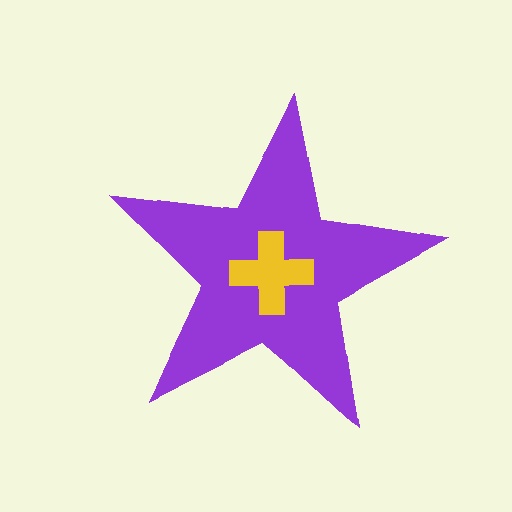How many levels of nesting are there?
2.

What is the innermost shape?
The yellow cross.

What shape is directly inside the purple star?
The yellow cross.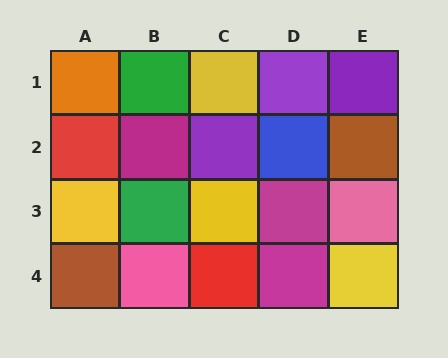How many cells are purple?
3 cells are purple.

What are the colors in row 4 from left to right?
Brown, pink, red, magenta, yellow.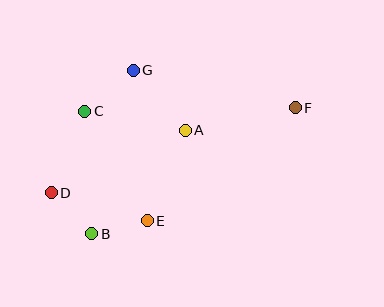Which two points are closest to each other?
Points B and E are closest to each other.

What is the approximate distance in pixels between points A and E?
The distance between A and E is approximately 98 pixels.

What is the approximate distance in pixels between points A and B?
The distance between A and B is approximately 139 pixels.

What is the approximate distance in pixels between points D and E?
The distance between D and E is approximately 100 pixels.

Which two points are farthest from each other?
Points D and F are farthest from each other.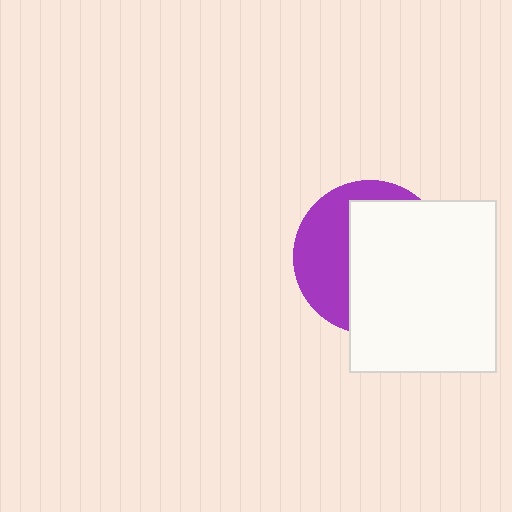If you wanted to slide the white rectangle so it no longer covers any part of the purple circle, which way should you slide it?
Slide it right — that is the most direct way to separate the two shapes.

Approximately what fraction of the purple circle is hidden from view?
Roughly 61% of the purple circle is hidden behind the white rectangle.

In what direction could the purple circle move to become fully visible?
The purple circle could move left. That would shift it out from behind the white rectangle entirely.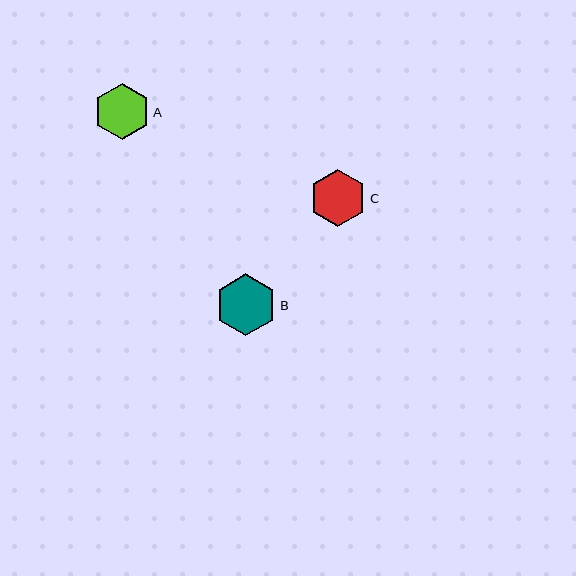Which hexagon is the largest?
Hexagon B is the largest with a size of approximately 62 pixels.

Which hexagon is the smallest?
Hexagon A is the smallest with a size of approximately 56 pixels.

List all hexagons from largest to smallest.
From largest to smallest: B, C, A.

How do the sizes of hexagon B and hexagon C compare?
Hexagon B and hexagon C are approximately the same size.